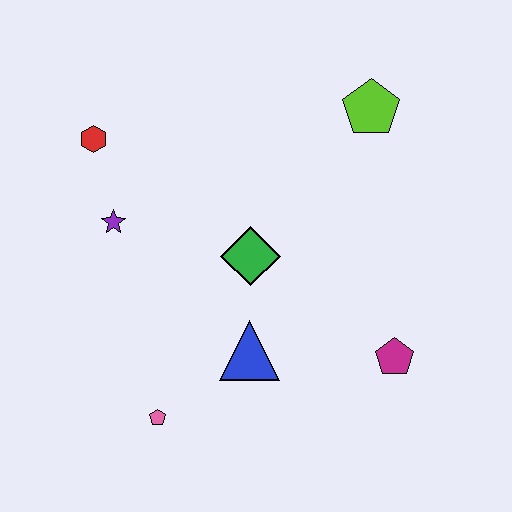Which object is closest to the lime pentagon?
The green diamond is closest to the lime pentagon.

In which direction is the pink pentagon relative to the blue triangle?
The pink pentagon is to the left of the blue triangle.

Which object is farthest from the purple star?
The magenta pentagon is farthest from the purple star.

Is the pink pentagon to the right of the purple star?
Yes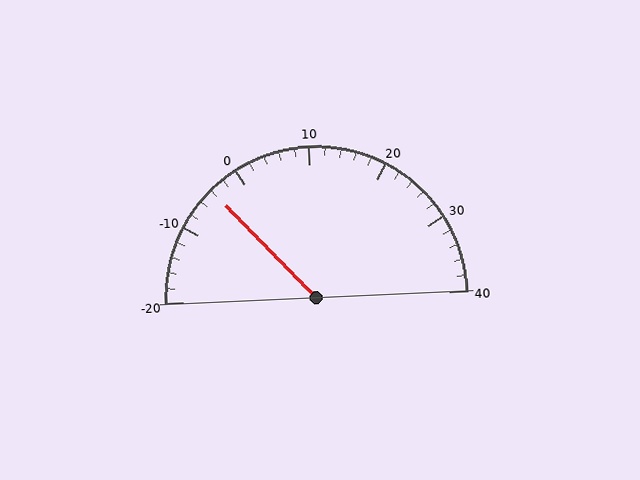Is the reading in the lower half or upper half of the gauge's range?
The reading is in the lower half of the range (-20 to 40).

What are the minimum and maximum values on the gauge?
The gauge ranges from -20 to 40.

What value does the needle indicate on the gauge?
The needle indicates approximately -4.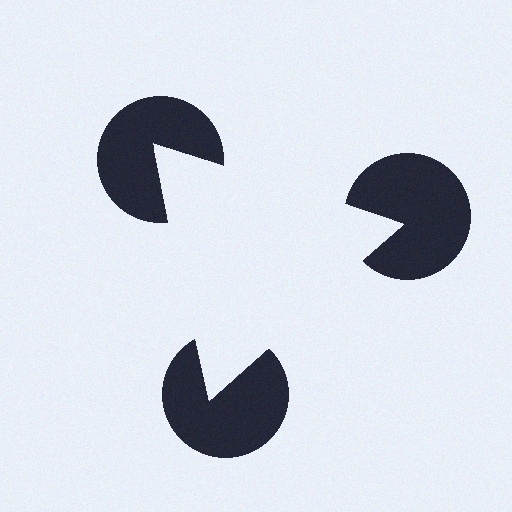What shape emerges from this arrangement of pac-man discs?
An illusory triangle — its edges are inferred from the aligned wedge cuts in the pac-man discs, not physically drawn.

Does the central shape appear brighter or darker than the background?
It typically appears slightly brighter than the background, even though no actual brightness change is drawn.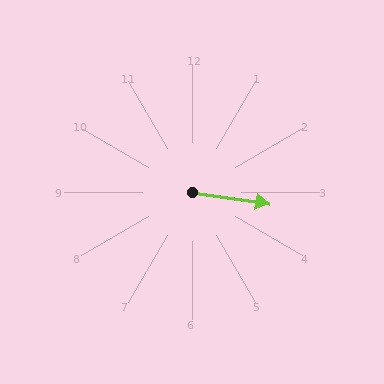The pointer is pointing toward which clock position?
Roughly 3 o'clock.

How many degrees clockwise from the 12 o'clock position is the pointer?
Approximately 99 degrees.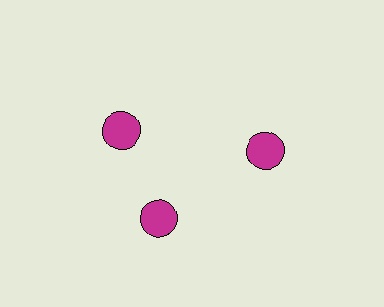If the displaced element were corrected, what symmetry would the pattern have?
It would have 3-fold rotational symmetry — the pattern would map onto itself every 120 degrees.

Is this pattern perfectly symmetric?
No. The 3 magenta circles are arranged in a ring, but one element near the 11 o'clock position is rotated out of alignment along the ring, breaking the 3-fold rotational symmetry.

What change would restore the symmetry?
The symmetry would be restored by rotating it back into even spacing with its neighbors so that all 3 circles sit at equal angles and equal distance from the center.